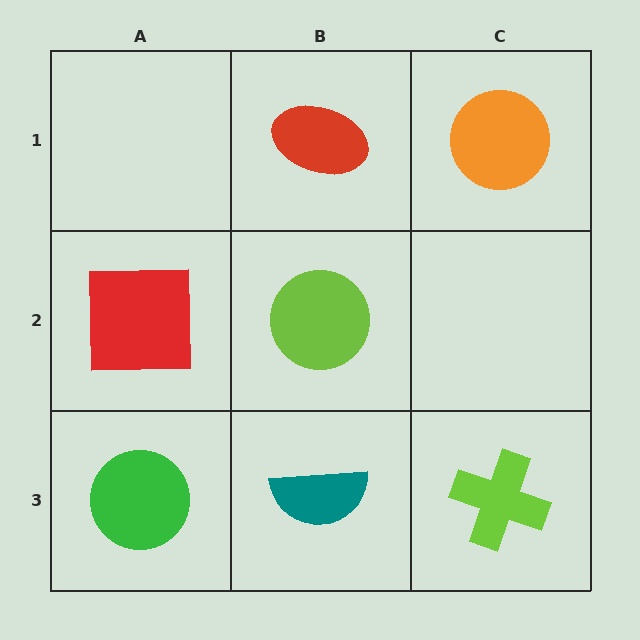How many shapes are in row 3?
3 shapes.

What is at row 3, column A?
A green circle.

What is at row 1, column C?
An orange circle.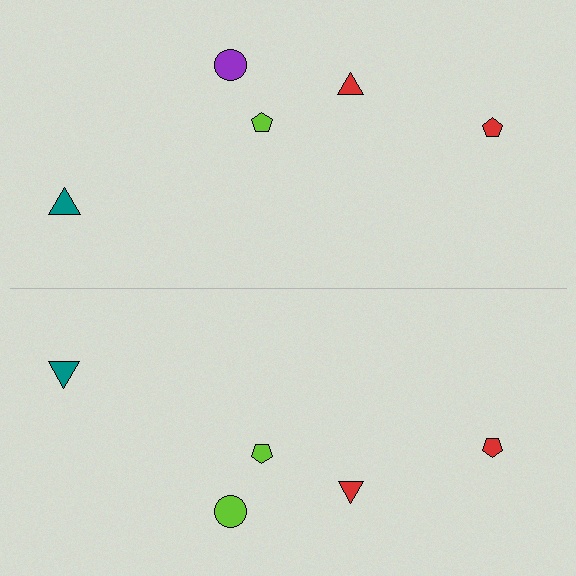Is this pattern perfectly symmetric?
No, the pattern is not perfectly symmetric. The lime circle on the bottom side breaks the symmetry — its mirror counterpart is purple.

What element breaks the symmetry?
The lime circle on the bottom side breaks the symmetry — its mirror counterpart is purple.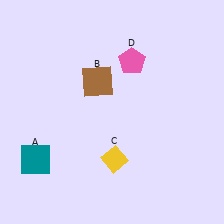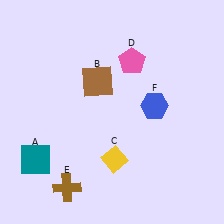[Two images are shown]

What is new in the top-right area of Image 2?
A blue hexagon (F) was added in the top-right area of Image 2.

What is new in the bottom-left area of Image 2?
A brown cross (E) was added in the bottom-left area of Image 2.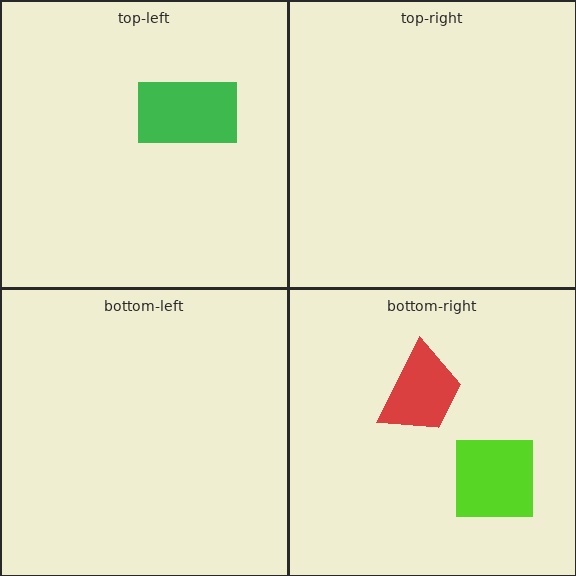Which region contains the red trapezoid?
The bottom-right region.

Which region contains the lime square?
The bottom-right region.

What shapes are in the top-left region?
The green rectangle.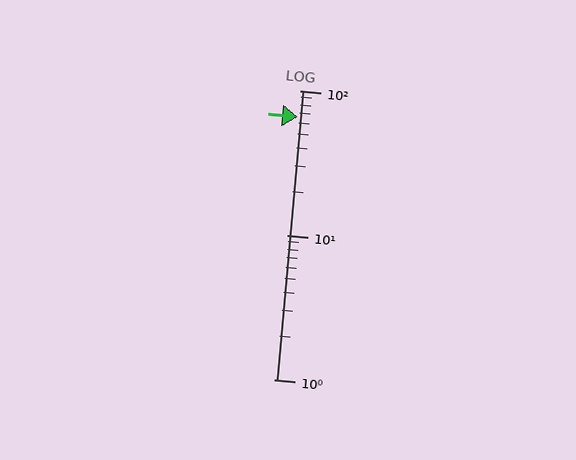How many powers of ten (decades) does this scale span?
The scale spans 2 decades, from 1 to 100.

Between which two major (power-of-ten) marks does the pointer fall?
The pointer is between 10 and 100.